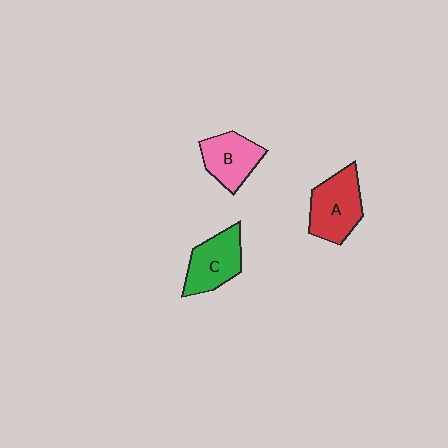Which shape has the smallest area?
Shape B (pink).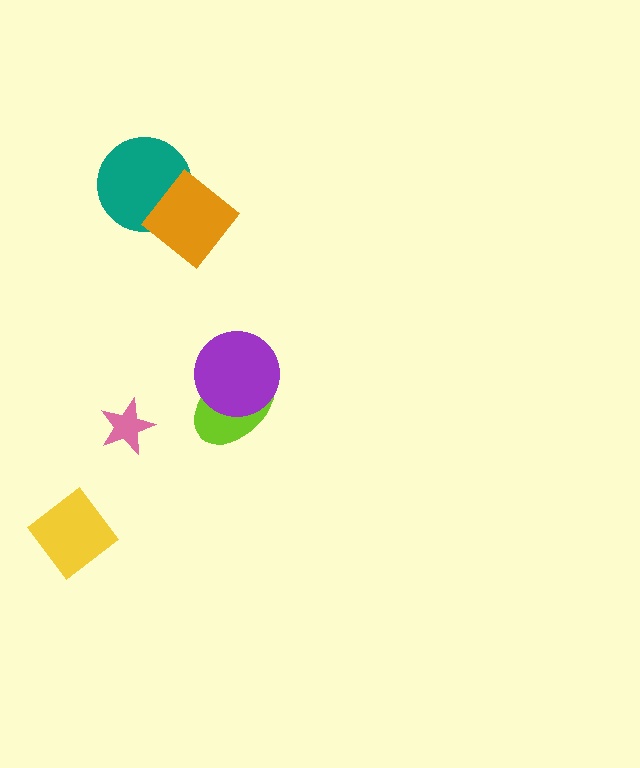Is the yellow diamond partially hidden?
No, no other shape covers it.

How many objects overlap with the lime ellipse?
1 object overlaps with the lime ellipse.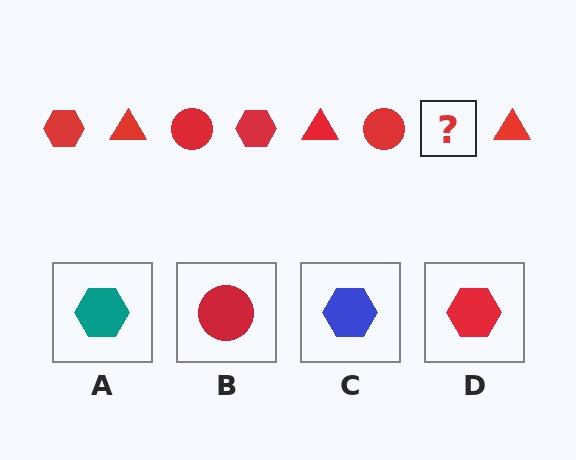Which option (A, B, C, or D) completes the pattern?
D.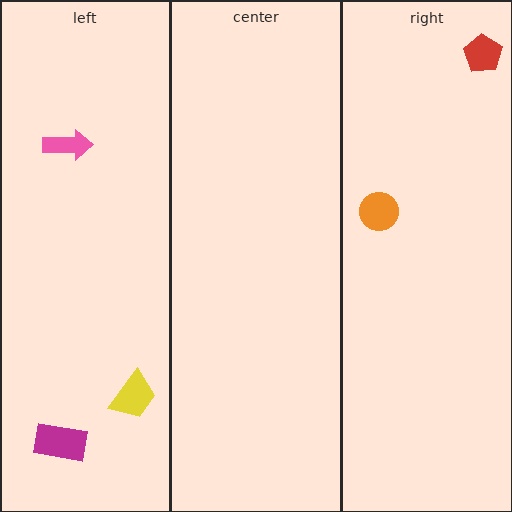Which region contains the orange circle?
The right region.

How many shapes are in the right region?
2.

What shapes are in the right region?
The red pentagon, the orange circle.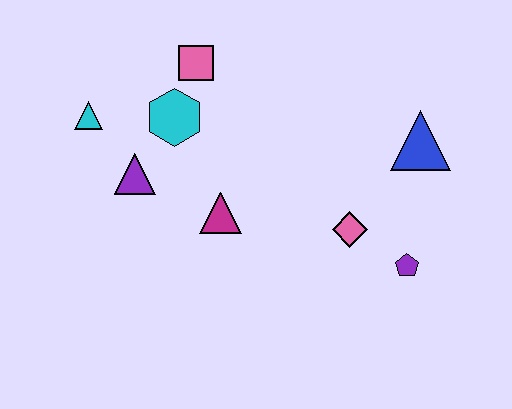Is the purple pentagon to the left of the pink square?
No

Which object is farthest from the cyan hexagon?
The purple pentagon is farthest from the cyan hexagon.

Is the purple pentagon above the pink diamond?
No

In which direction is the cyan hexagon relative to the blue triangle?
The cyan hexagon is to the left of the blue triangle.